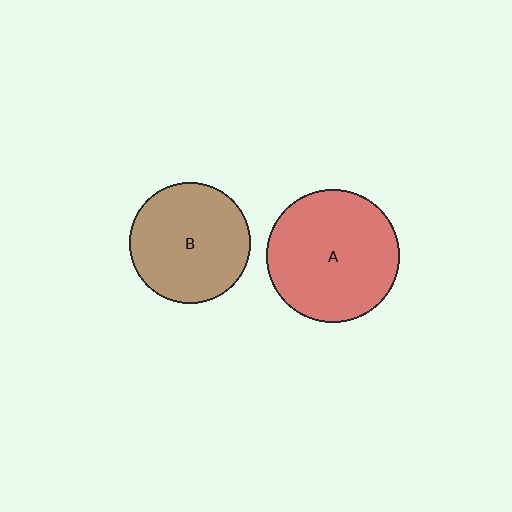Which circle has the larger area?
Circle A (red).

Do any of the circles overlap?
No, none of the circles overlap.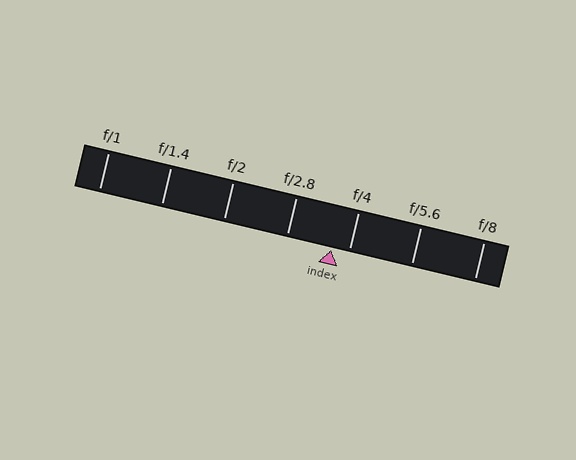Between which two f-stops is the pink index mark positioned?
The index mark is between f/2.8 and f/4.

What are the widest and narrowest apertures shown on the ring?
The widest aperture shown is f/1 and the narrowest is f/8.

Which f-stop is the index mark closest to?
The index mark is closest to f/4.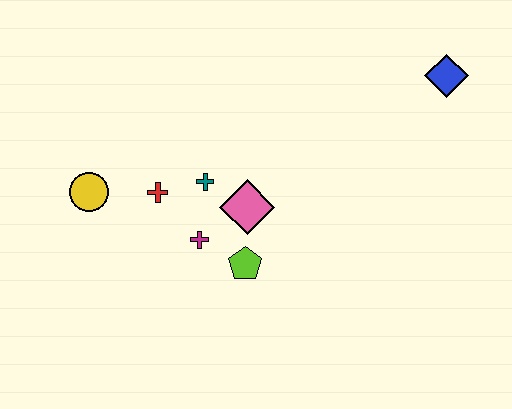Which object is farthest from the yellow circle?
The blue diamond is farthest from the yellow circle.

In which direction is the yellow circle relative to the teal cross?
The yellow circle is to the left of the teal cross.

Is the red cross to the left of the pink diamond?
Yes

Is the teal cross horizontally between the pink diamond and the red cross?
Yes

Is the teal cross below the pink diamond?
No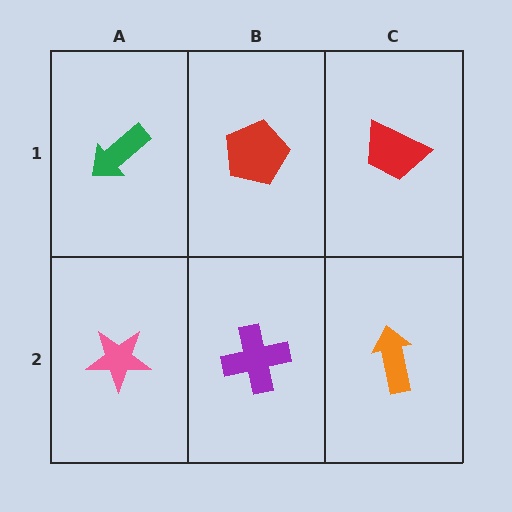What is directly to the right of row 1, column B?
A red trapezoid.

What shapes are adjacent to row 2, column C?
A red trapezoid (row 1, column C), a purple cross (row 2, column B).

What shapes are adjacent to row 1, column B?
A purple cross (row 2, column B), a green arrow (row 1, column A), a red trapezoid (row 1, column C).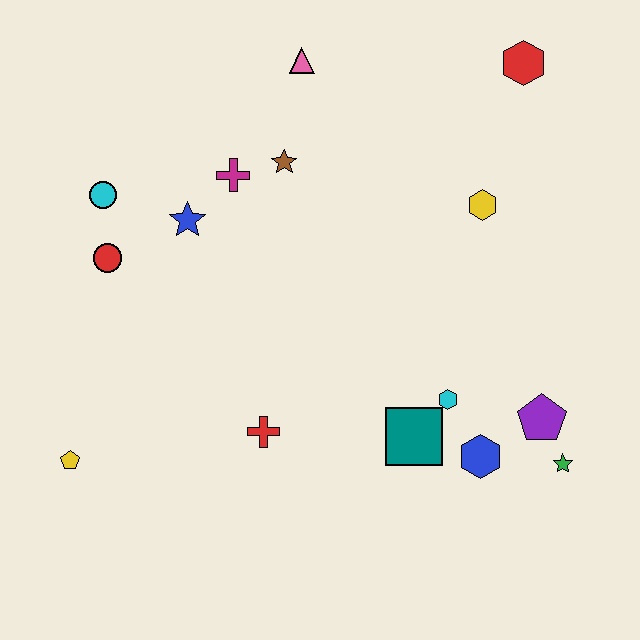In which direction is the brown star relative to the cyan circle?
The brown star is to the right of the cyan circle.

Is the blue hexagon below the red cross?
Yes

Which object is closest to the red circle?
The cyan circle is closest to the red circle.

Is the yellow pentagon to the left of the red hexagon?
Yes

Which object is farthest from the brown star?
The green star is farthest from the brown star.